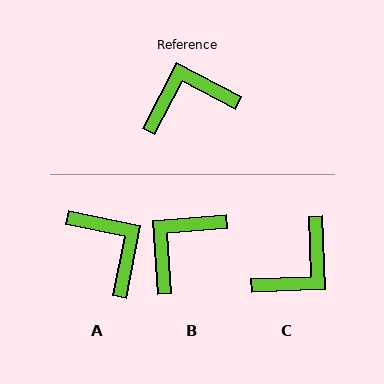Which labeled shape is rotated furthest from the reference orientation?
C, about 150 degrees away.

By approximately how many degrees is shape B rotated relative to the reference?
Approximately 32 degrees counter-clockwise.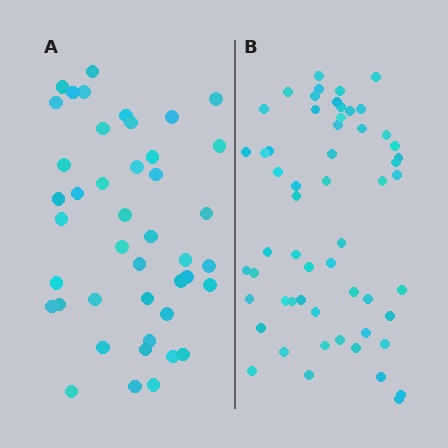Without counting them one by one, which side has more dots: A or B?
Region B (the right region) has more dots.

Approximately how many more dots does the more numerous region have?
Region B has approximately 15 more dots than region A.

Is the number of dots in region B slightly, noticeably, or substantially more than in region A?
Region B has noticeably more, but not dramatically so. The ratio is roughly 1.3 to 1.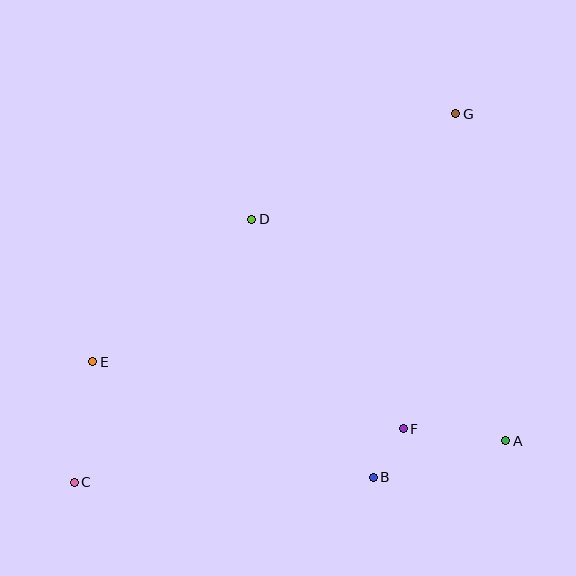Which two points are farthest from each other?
Points C and G are farthest from each other.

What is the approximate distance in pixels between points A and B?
The distance between A and B is approximately 137 pixels.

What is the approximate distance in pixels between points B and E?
The distance between B and E is approximately 303 pixels.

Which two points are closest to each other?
Points B and F are closest to each other.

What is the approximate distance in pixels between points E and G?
The distance between E and G is approximately 439 pixels.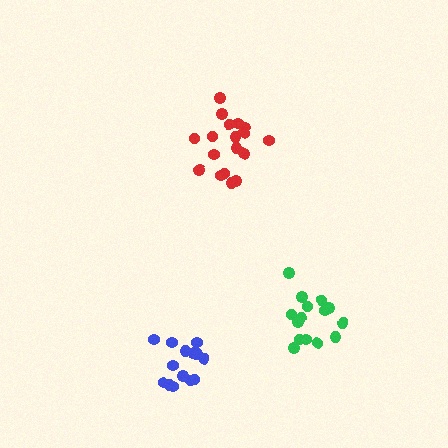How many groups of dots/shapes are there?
There are 3 groups.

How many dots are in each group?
Group 1: 18 dots, Group 2: 15 dots, Group 3: 14 dots (47 total).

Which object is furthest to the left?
The blue cluster is leftmost.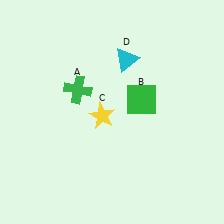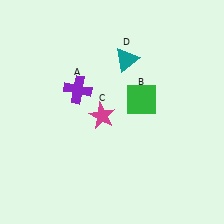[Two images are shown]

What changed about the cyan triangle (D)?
In Image 1, D is cyan. In Image 2, it changed to teal.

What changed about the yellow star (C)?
In Image 1, C is yellow. In Image 2, it changed to magenta.